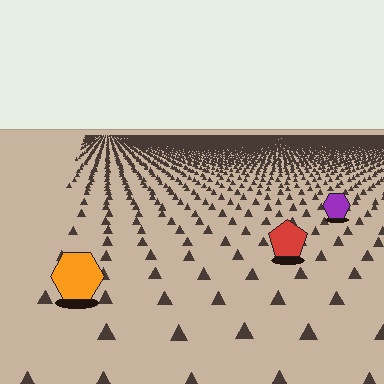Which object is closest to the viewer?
The orange hexagon is closest. The texture marks near it are larger and more spread out.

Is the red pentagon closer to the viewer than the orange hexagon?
No. The orange hexagon is closer — you can tell from the texture gradient: the ground texture is coarser near it.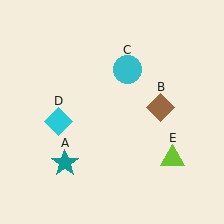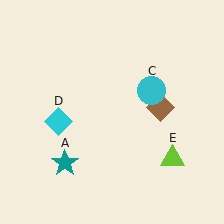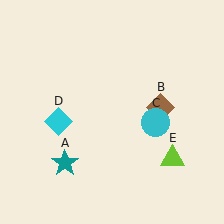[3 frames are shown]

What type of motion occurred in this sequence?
The cyan circle (object C) rotated clockwise around the center of the scene.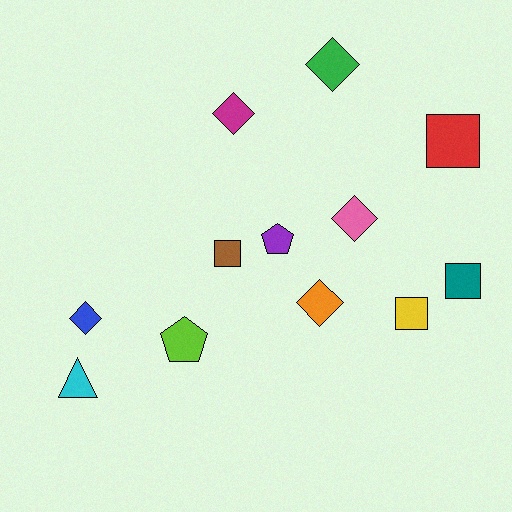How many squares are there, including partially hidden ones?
There are 4 squares.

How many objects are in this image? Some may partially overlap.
There are 12 objects.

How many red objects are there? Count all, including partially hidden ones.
There is 1 red object.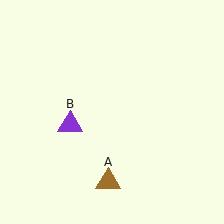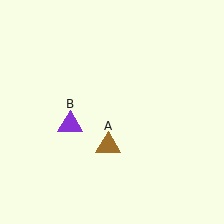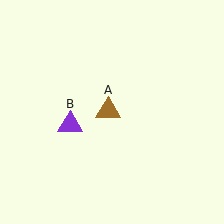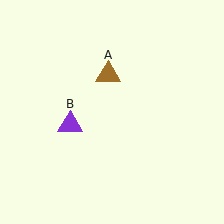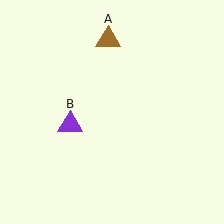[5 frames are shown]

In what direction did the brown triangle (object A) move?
The brown triangle (object A) moved up.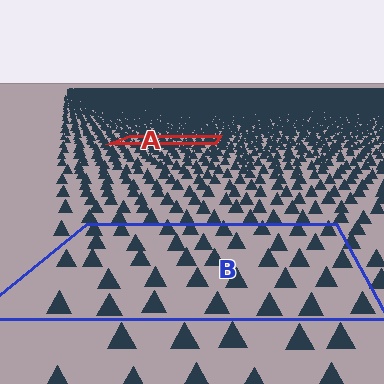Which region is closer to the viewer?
Region B is closer. The texture elements there are larger and more spread out.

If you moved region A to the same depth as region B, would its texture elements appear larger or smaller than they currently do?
They would appear larger. At a closer depth, the same texture elements are projected at a bigger on-screen size.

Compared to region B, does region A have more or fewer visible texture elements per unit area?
Region A has more texture elements per unit area — they are packed more densely because it is farther away.